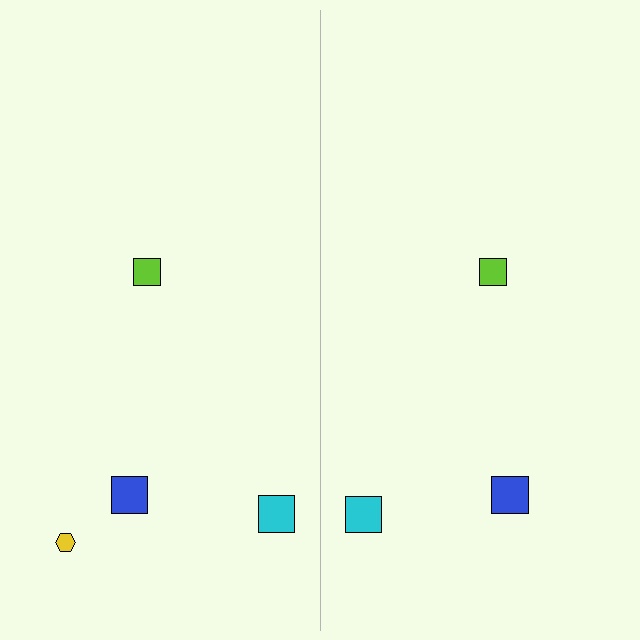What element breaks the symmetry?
A yellow hexagon is missing from the right side.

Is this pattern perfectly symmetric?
No, the pattern is not perfectly symmetric. A yellow hexagon is missing from the right side.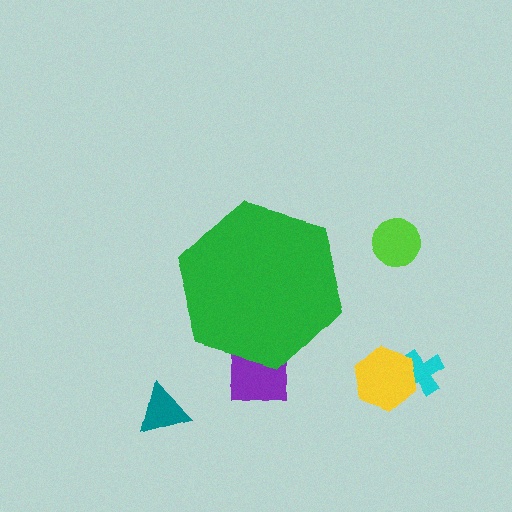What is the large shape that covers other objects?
A green hexagon.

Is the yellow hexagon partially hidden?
No, the yellow hexagon is fully visible.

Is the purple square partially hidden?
Yes, the purple square is partially hidden behind the green hexagon.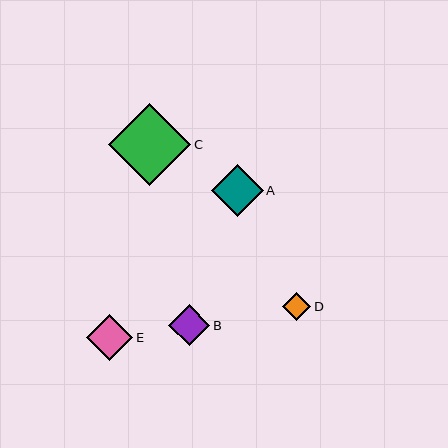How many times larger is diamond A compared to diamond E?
Diamond A is approximately 1.1 times the size of diamond E.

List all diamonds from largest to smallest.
From largest to smallest: C, A, E, B, D.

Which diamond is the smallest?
Diamond D is the smallest with a size of approximately 28 pixels.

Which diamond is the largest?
Diamond C is the largest with a size of approximately 82 pixels.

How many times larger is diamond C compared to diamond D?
Diamond C is approximately 2.9 times the size of diamond D.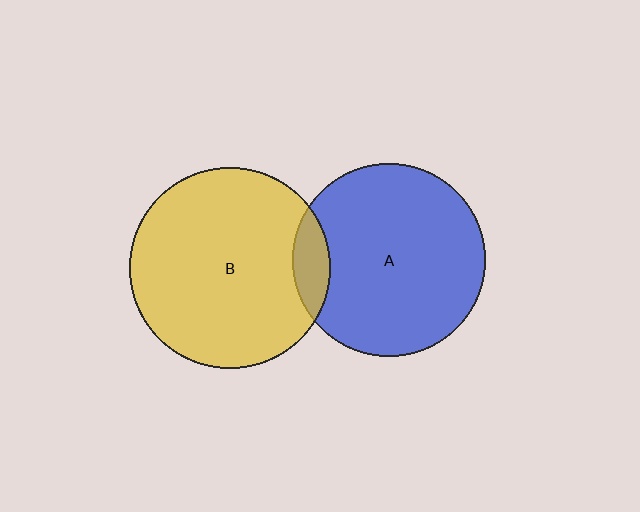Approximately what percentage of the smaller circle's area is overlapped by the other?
Approximately 10%.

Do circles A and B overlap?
Yes.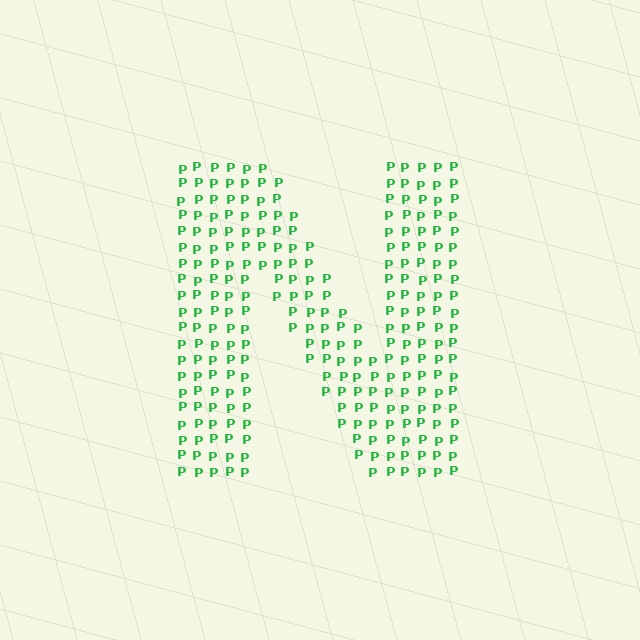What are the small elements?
The small elements are letter P's.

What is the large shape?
The large shape is the letter N.